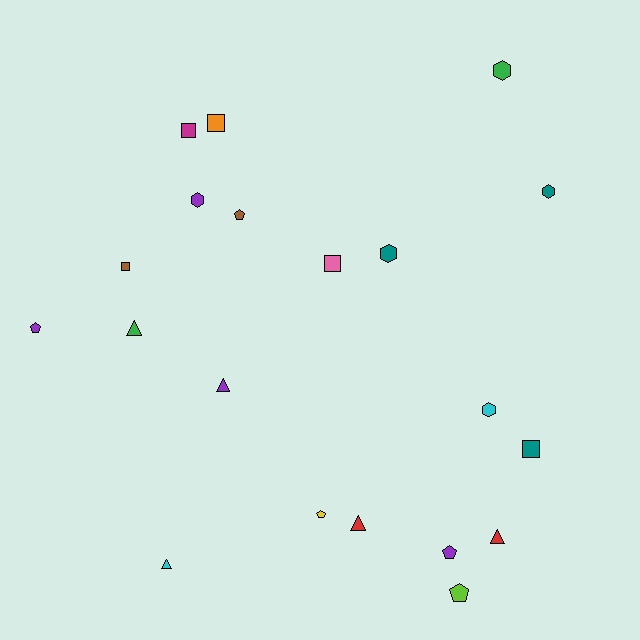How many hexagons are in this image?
There are 5 hexagons.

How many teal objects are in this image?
There are 3 teal objects.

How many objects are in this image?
There are 20 objects.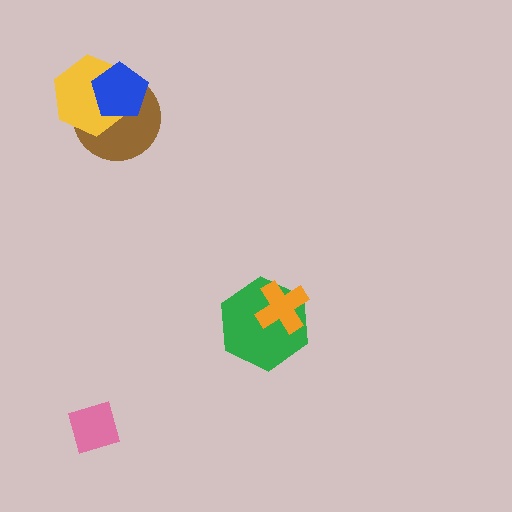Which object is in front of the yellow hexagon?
The blue pentagon is in front of the yellow hexagon.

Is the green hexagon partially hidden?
Yes, it is partially covered by another shape.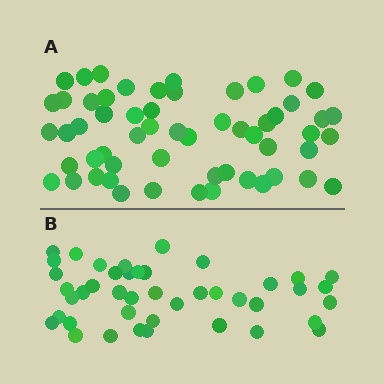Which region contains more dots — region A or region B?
Region A (the top region) has more dots.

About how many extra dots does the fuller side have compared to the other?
Region A has approximately 15 more dots than region B.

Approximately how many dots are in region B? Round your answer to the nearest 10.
About 40 dots. (The exact count is 43, which rounds to 40.)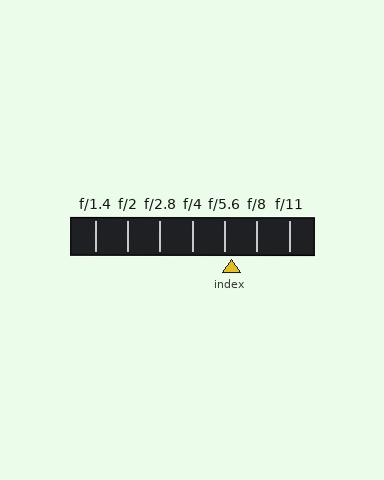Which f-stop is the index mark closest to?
The index mark is closest to f/5.6.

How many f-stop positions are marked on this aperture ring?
There are 7 f-stop positions marked.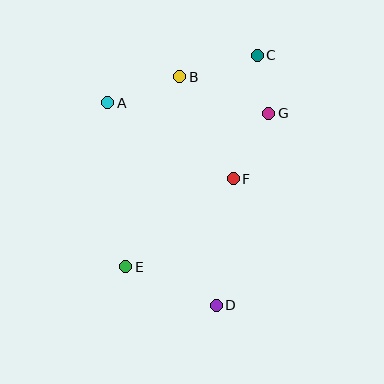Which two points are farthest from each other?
Points C and D are farthest from each other.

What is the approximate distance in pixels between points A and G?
The distance between A and G is approximately 162 pixels.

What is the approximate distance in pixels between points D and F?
The distance between D and F is approximately 128 pixels.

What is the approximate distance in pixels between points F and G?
The distance between F and G is approximately 75 pixels.